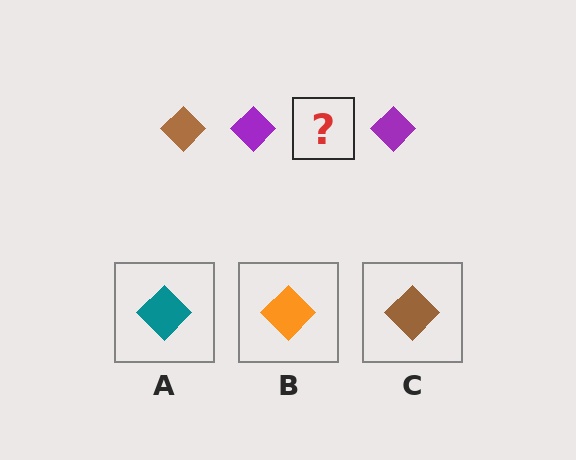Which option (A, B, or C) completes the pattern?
C.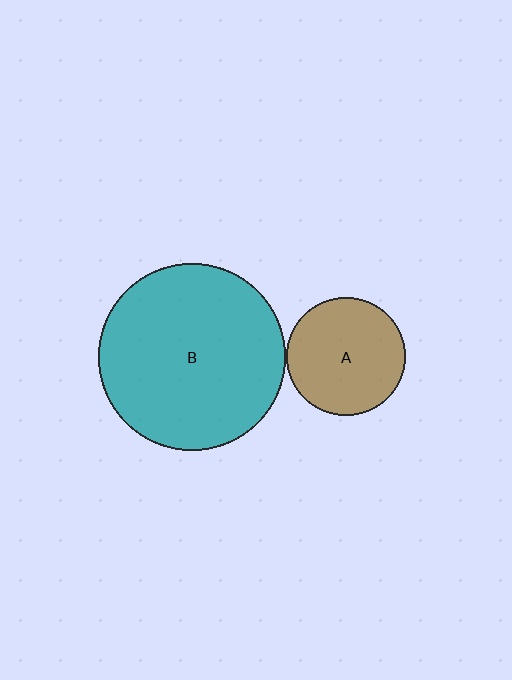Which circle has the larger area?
Circle B (teal).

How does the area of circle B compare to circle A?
Approximately 2.5 times.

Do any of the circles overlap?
No, none of the circles overlap.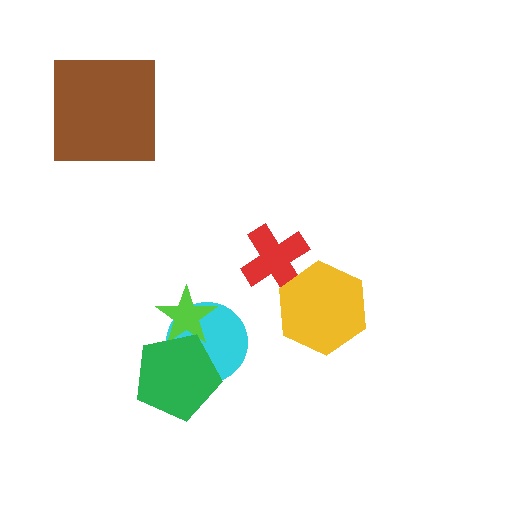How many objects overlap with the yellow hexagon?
1 object overlaps with the yellow hexagon.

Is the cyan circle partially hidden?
Yes, it is partially covered by another shape.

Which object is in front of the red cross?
The yellow hexagon is in front of the red cross.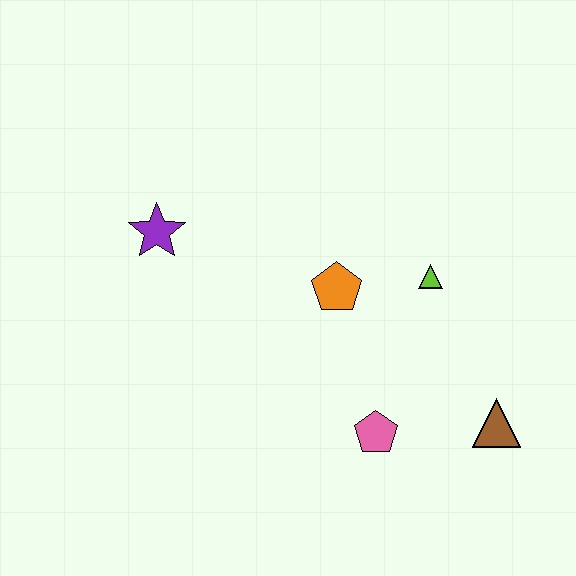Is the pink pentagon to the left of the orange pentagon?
No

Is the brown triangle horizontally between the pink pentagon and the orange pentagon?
No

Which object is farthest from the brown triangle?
The purple star is farthest from the brown triangle.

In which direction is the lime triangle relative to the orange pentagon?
The lime triangle is to the right of the orange pentagon.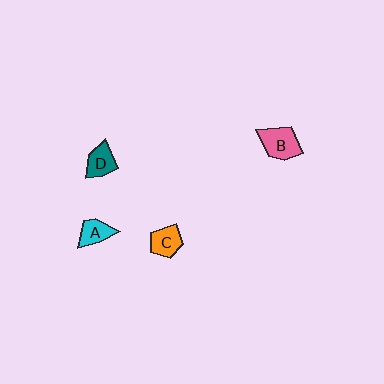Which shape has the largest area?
Shape B (pink).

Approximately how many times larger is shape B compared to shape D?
Approximately 1.3 times.